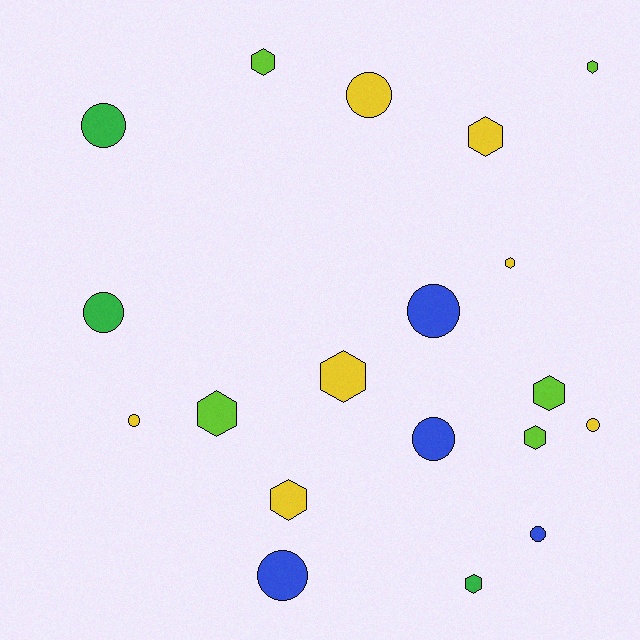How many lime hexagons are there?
There are 5 lime hexagons.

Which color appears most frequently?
Yellow, with 7 objects.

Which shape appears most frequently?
Hexagon, with 10 objects.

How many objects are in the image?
There are 19 objects.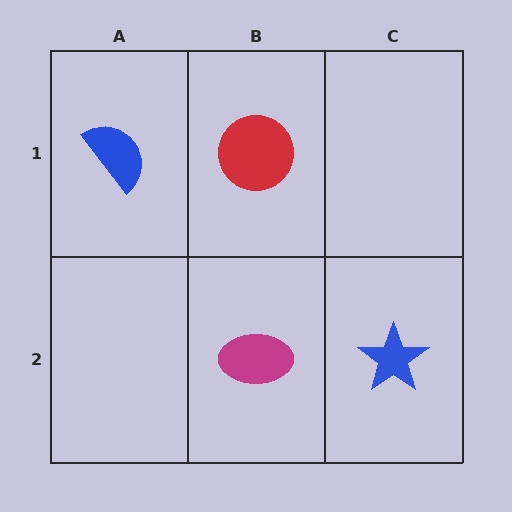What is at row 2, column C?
A blue star.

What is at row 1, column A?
A blue semicircle.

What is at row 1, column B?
A red circle.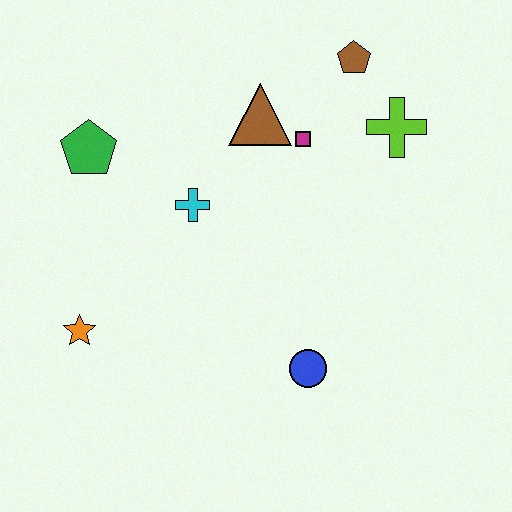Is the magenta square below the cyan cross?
No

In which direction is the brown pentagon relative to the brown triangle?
The brown pentagon is to the right of the brown triangle.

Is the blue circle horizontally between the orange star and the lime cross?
Yes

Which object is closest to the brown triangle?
The magenta square is closest to the brown triangle.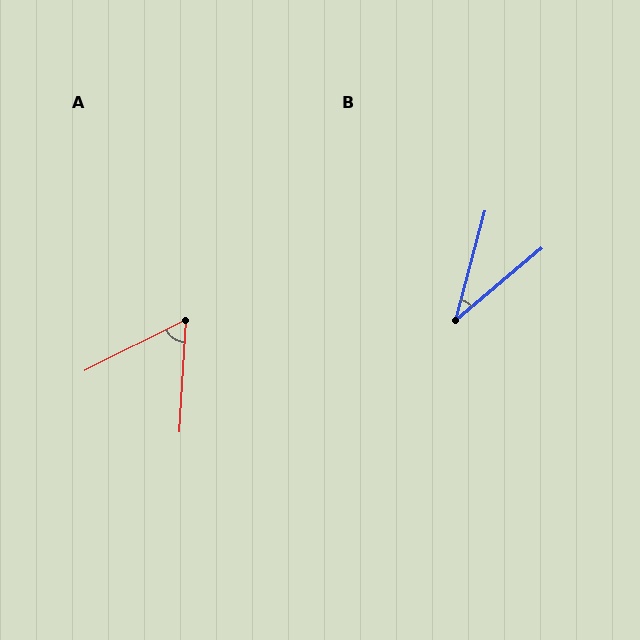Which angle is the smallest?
B, at approximately 35 degrees.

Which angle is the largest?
A, at approximately 60 degrees.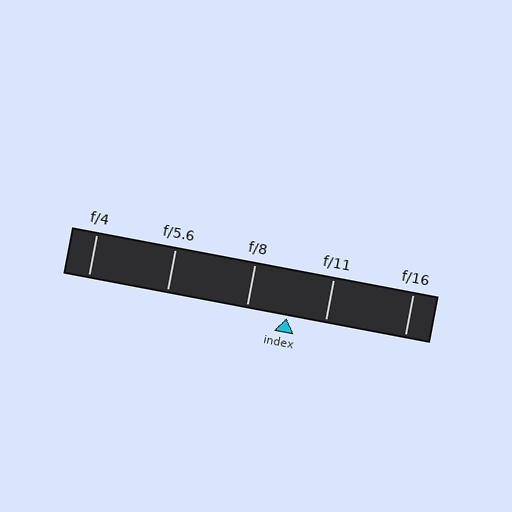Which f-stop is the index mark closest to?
The index mark is closest to f/11.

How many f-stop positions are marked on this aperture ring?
There are 5 f-stop positions marked.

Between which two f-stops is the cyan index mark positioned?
The index mark is between f/8 and f/11.